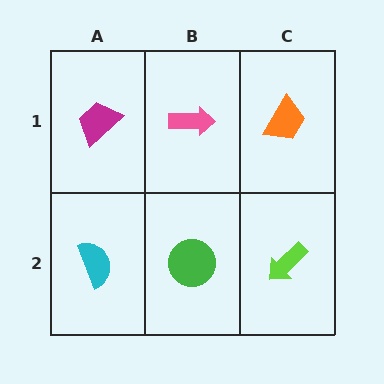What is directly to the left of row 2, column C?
A green circle.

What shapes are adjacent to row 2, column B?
A pink arrow (row 1, column B), a cyan semicircle (row 2, column A), a lime arrow (row 2, column C).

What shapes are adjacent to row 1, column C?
A lime arrow (row 2, column C), a pink arrow (row 1, column B).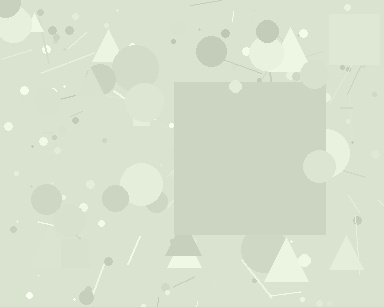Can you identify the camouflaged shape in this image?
The camouflaged shape is a square.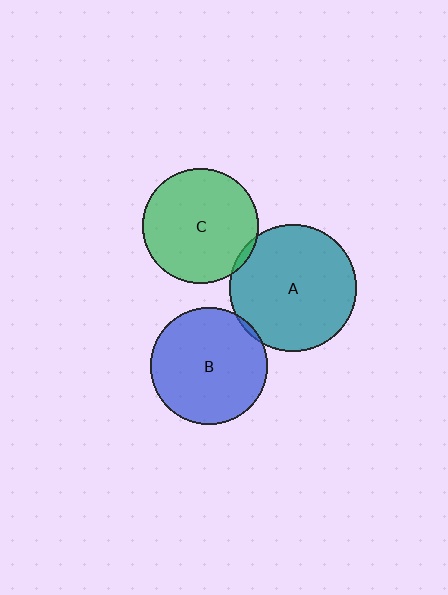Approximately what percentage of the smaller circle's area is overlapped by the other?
Approximately 5%.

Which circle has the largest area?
Circle A (teal).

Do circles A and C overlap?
Yes.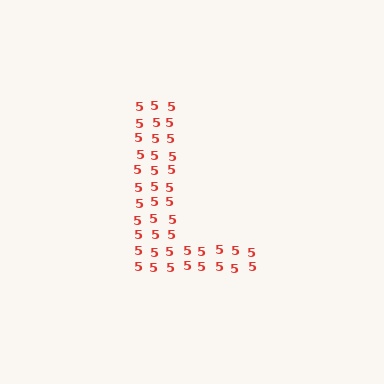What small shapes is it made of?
It is made of small digit 5's.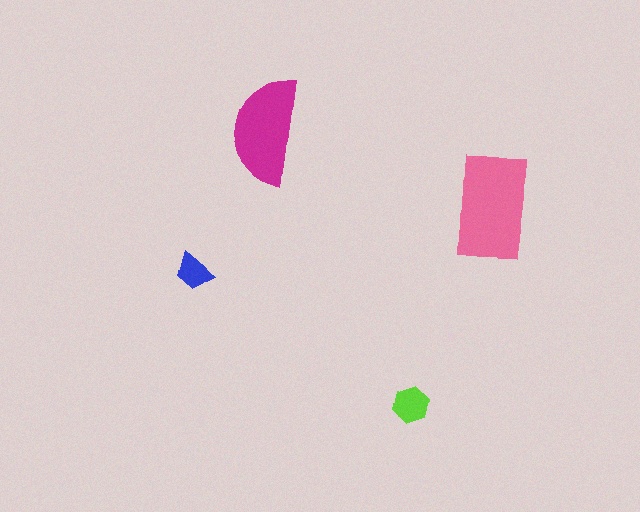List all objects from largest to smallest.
The pink rectangle, the magenta semicircle, the lime hexagon, the blue trapezoid.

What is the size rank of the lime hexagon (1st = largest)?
3rd.